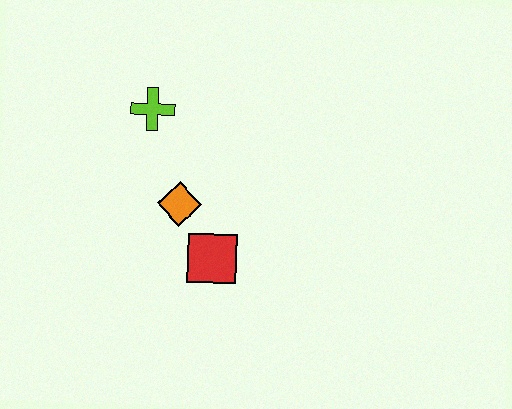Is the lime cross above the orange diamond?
Yes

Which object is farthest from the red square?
The lime cross is farthest from the red square.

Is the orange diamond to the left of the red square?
Yes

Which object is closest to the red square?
The orange diamond is closest to the red square.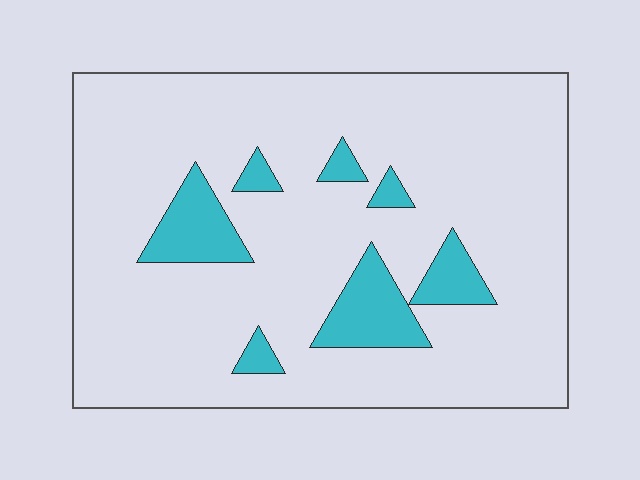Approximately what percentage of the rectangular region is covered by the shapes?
Approximately 15%.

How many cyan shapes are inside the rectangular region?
7.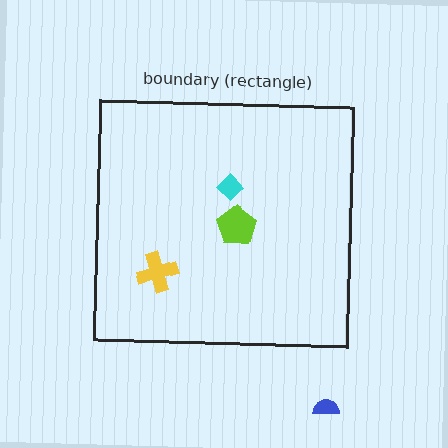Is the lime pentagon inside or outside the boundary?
Inside.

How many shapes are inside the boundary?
3 inside, 1 outside.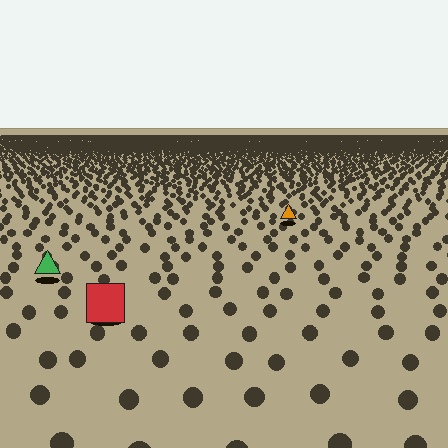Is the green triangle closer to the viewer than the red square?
No. The red square is closer — you can tell from the texture gradient: the ground texture is coarser near it.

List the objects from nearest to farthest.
From nearest to farthest: the red square, the green triangle, the orange triangle.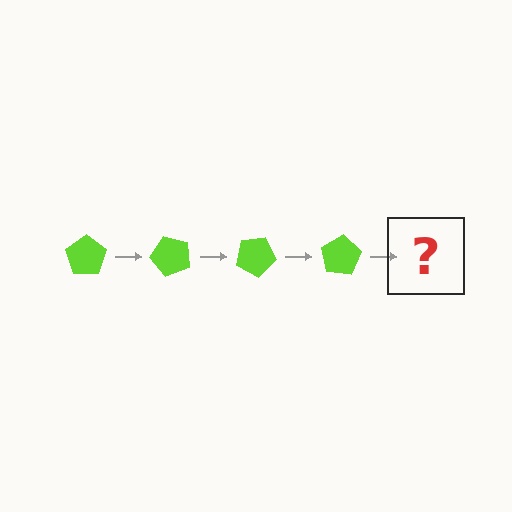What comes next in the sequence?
The next element should be a lime pentagon rotated 200 degrees.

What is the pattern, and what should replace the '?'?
The pattern is that the pentagon rotates 50 degrees each step. The '?' should be a lime pentagon rotated 200 degrees.